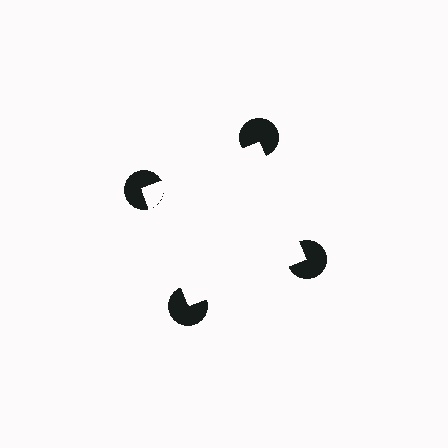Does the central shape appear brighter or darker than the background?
It typically appears slightly brighter than the background, even though no actual brightness change is drawn.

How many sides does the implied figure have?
4 sides.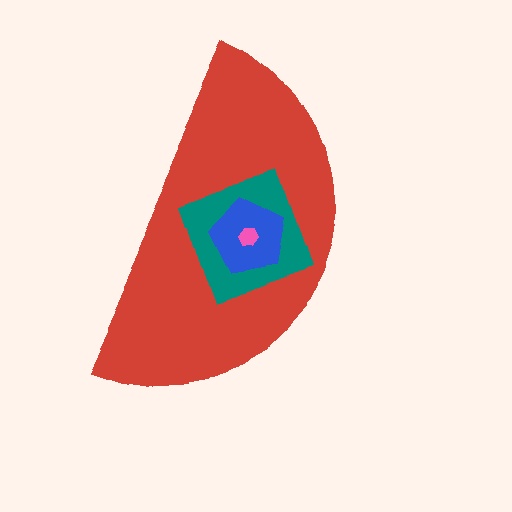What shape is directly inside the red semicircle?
The teal square.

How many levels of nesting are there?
4.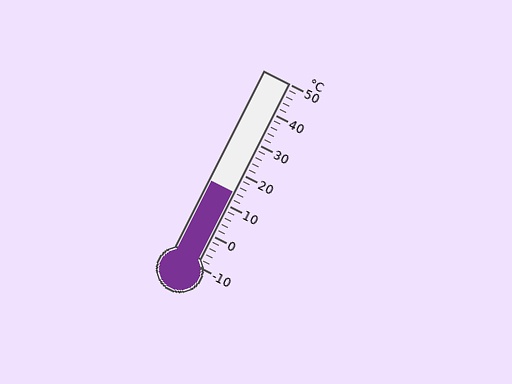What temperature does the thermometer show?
The thermometer shows approximately 14°C.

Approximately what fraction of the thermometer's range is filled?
The thermometer is filled to approximately 40% of its range.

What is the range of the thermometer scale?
The thermometer scale ranges from -10°C to 50°C.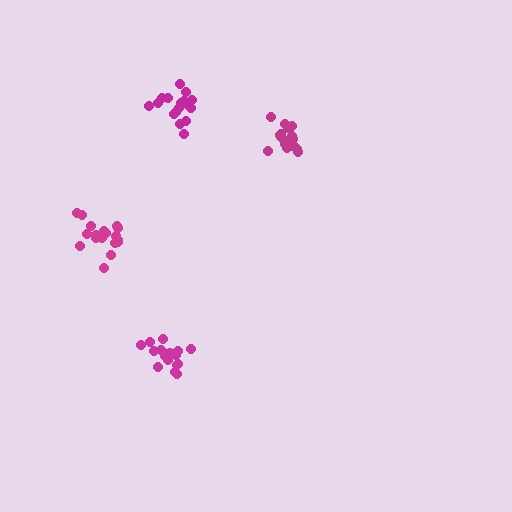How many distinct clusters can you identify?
There are 4 distinct clusters.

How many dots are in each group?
Group 1: 17 dots, Group 2: 17 dots, Group 3: 18 dots, Group 4: 17 dots (69 total).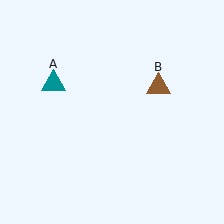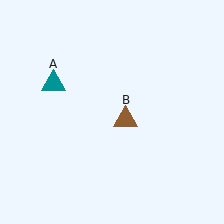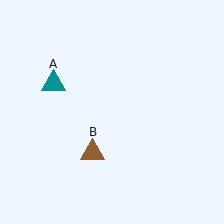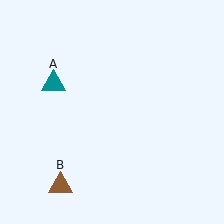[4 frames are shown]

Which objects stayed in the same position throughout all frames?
Teal triangle (object A) remained stationary.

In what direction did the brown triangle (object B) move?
The brown triangle (object B) moved down and to the left.